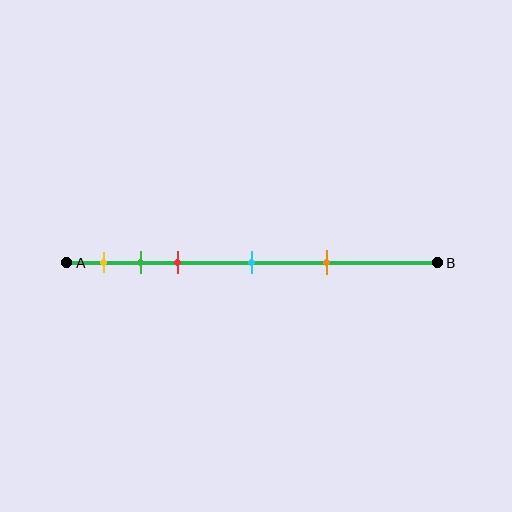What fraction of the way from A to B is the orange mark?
The orange mark is approximately 70% (0.7) of the way from A to B.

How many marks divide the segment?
There are 5 marks dividing the segment.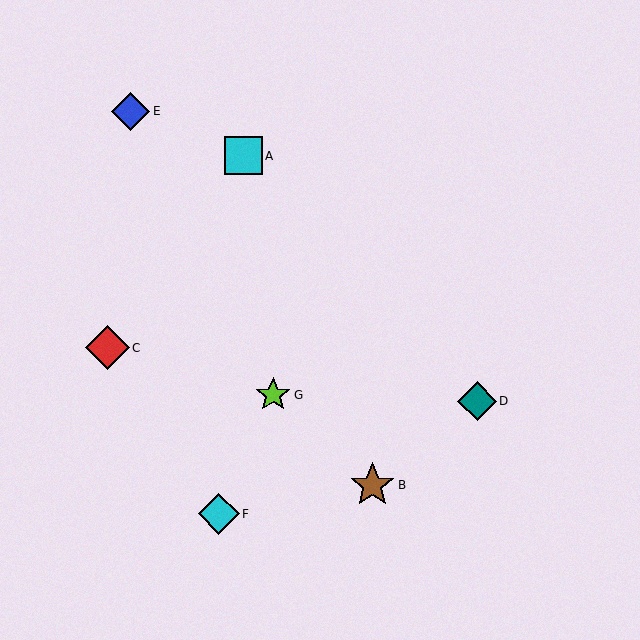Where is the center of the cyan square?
The center of the cyan square is at (244, 156).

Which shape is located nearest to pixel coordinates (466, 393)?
The teal diamond (labeled D) at (477, 401) is nearest to that location.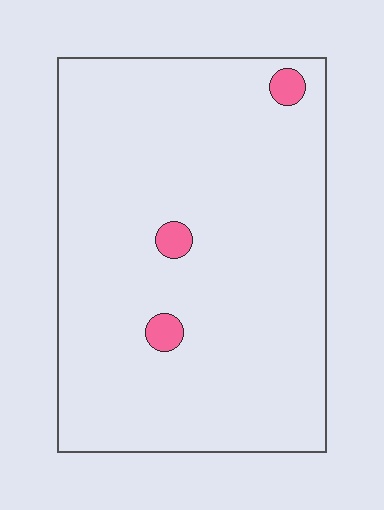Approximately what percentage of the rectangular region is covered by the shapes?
Approximately 5%.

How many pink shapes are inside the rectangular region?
3.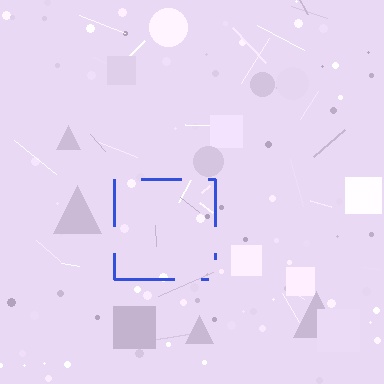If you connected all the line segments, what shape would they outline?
They would outline a square.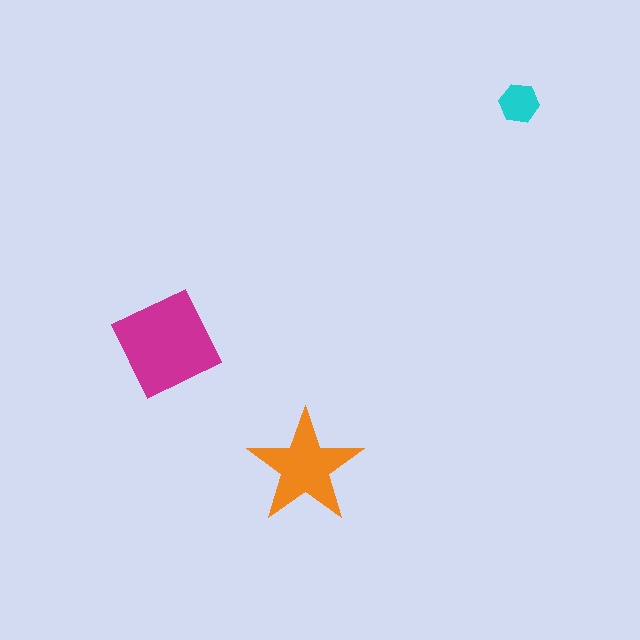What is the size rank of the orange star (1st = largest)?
2nd.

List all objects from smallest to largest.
The cyan hexagon, the orange star, the magenta diamond.